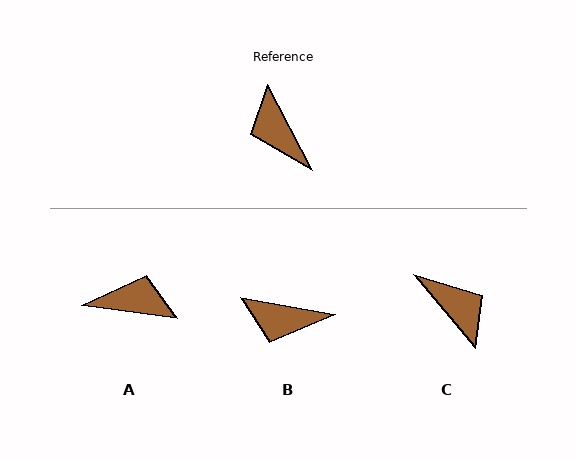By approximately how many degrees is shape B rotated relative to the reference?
Approximately 52 degrees counter-clockwise.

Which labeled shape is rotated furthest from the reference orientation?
C, about 167 degrees away.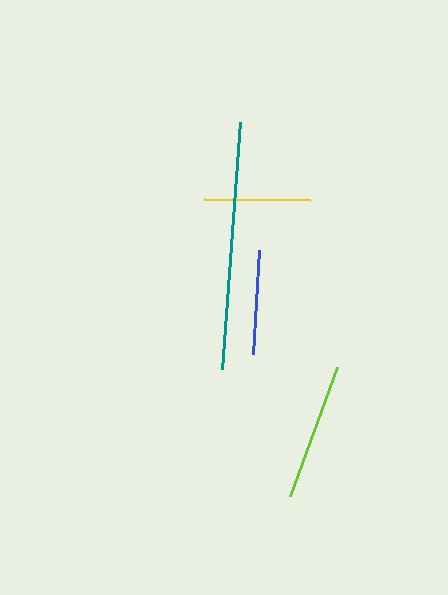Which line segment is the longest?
The teal line is the longest at approximately 247 pixels.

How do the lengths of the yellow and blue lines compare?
The yellow and blue lines are approximately the same length.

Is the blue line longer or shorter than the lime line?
The lime line is longer than the blue line.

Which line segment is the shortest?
The blue line is the shortest at approximately 104 pixels.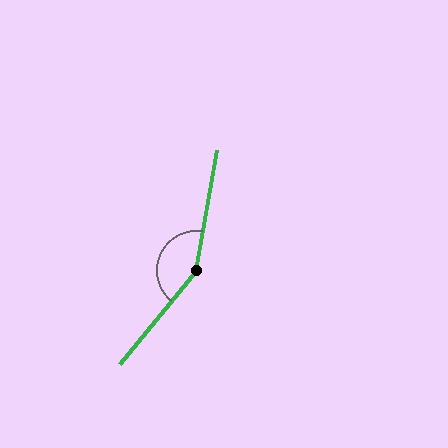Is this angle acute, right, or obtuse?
It is obtuse.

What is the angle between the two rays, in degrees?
Approximately 150 degrees.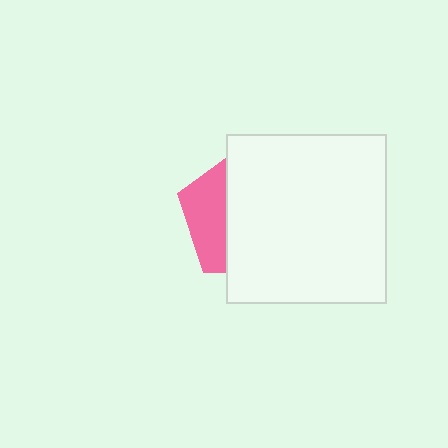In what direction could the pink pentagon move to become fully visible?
The pink pentagon could move left. That would shift it out from behind the white rectangle entirely.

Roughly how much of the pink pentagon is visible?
A small part of it is visible (roughly 31%).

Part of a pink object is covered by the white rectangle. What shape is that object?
It is a pentagon.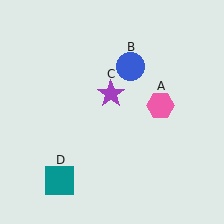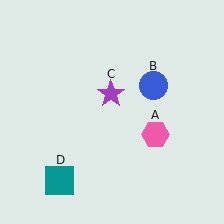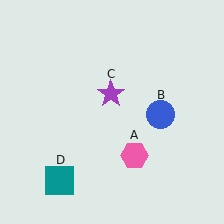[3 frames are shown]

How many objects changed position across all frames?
2 objects changed position: pink hexagon (object A), blue circle (object B).